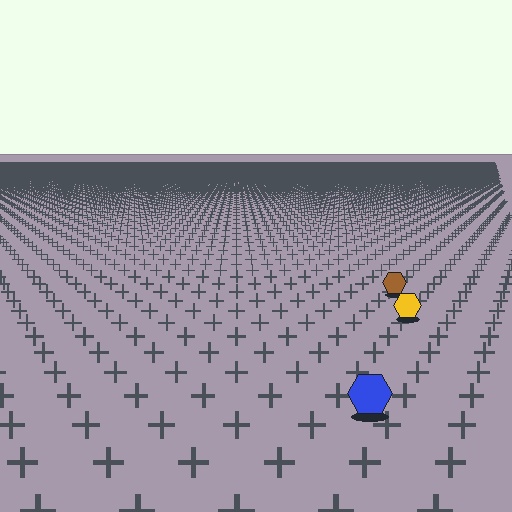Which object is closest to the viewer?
The blue hexagon is closest. The texture marks near it are larger and more spread out.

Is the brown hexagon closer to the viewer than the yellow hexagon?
No. The yellow hexagon is closer — you can tell from the texture gradient: the ground texture is coarser near it.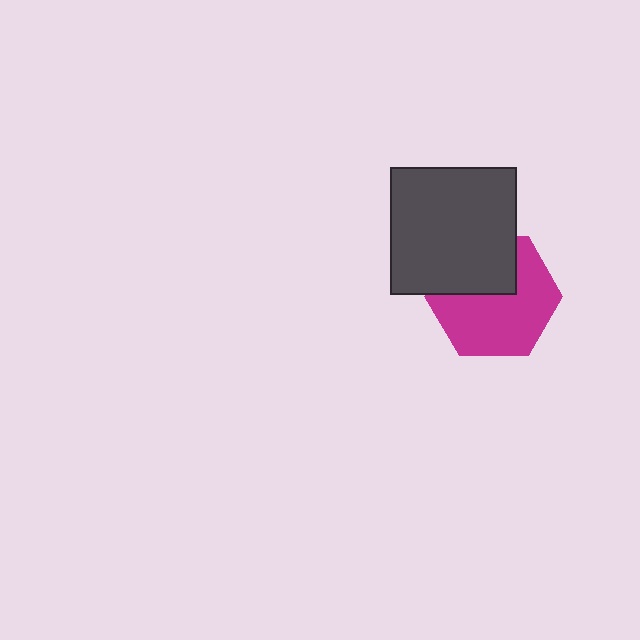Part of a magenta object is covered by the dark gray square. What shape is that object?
It is a hexagon.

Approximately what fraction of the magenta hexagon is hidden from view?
Roughly 36% of the magenta hexagon is hidden behind the dark gray square.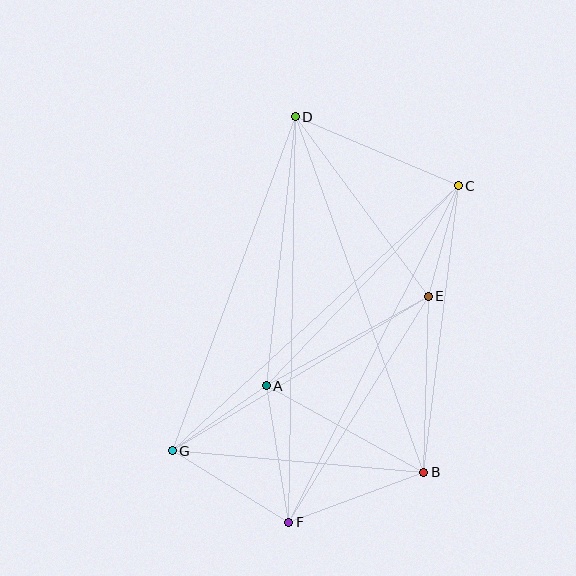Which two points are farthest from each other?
Points D and F are farthest from each other.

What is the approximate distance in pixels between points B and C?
The distance between B and C is approximately 289 pixels.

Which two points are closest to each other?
Points C and E are closest to each other.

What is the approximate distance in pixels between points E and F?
The distance between E and F is approximately 266 pixels.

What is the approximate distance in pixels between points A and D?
The distance between A and D is approximately 271 pixels.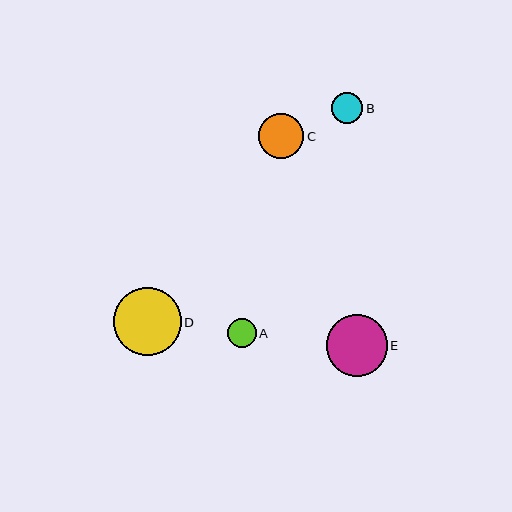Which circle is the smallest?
Circle A is the smallest with a size of approximately 29 pixels.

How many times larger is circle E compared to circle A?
Circle E is approximately 2.1 times the size of circle A.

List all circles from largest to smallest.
From largest to smallest: D, E, C, B, A.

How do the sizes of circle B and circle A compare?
Circle B and circle A are approximately the same size.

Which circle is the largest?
Circle D is the largest with a size of approximately 68 pixels.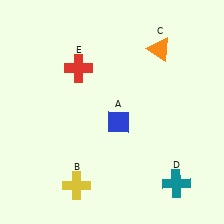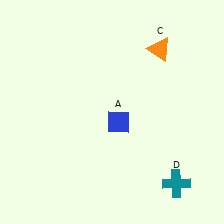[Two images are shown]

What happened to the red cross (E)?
The red cross (E) was removed in Image 2. It was in the top-left area of Image 1.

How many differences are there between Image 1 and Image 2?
There are 2 differences between the two images.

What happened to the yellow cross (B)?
The yellow cross (B) was removed in Image 2. It was in the bottom-left area of Image 1.